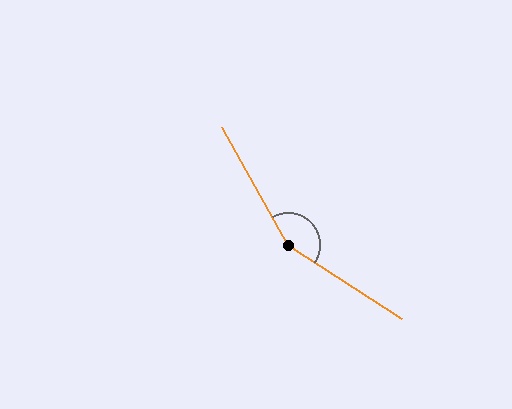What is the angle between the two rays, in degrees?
Approximately 152 degrees.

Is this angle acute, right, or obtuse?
It is obtuse.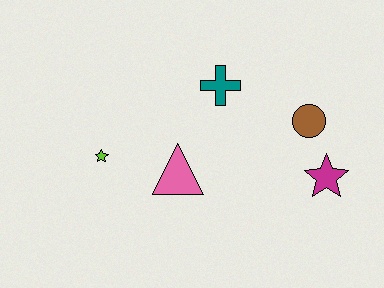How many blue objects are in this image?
There are no blue objects.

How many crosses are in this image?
There is 1 cross.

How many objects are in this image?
There are 5 objects.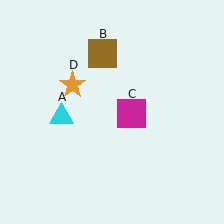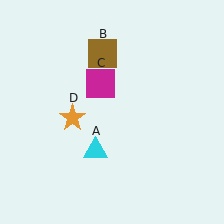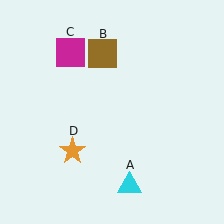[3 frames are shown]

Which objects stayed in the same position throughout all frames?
Brown square (object B) remained stationary.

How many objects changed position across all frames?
3 objects changed position: cyan triangle (object A), magenta square (object C), orange star (object D).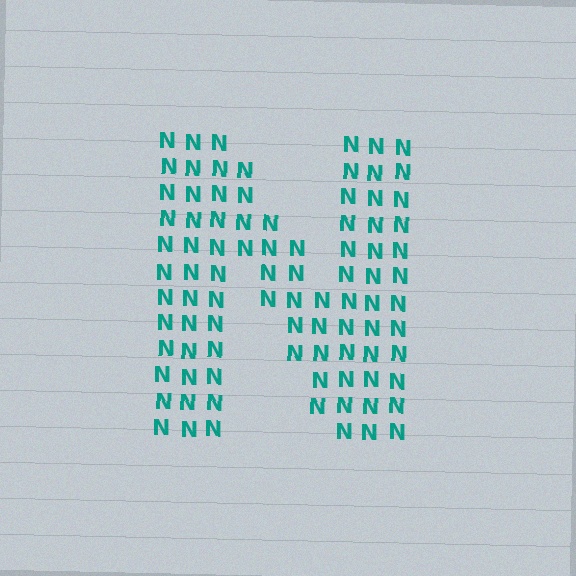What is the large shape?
The large shape is the letter N.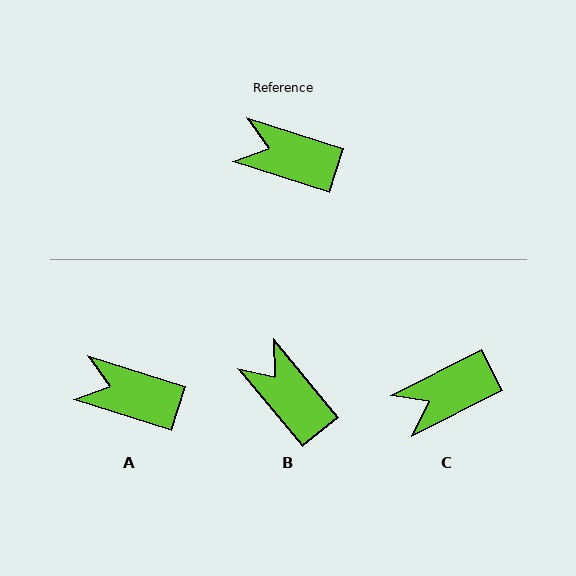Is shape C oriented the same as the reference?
No, it is off by about 45 degrees.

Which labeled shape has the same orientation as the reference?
A.